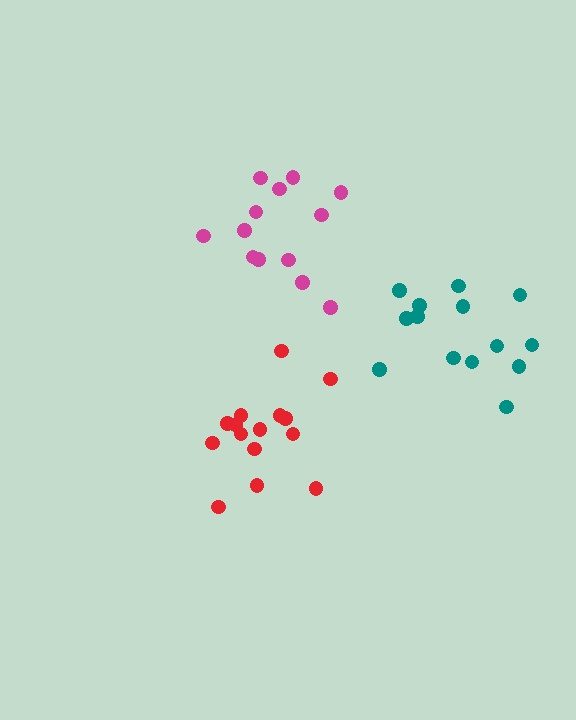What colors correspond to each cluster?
The clusters are colored: red, teal, magenta.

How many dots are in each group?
Group 1: 15 dots, Group 2: 14 dots, Group 3: 13 dots (42 total).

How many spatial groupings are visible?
There are 3 spatial groupings.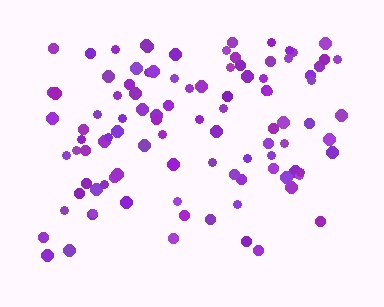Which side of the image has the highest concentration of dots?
The top.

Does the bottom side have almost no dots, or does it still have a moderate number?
Still a moderate number, just noticeably fewer than the top.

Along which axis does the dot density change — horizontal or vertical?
Vertical.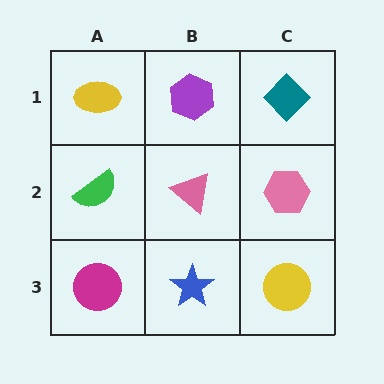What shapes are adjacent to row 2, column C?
A teal diamond (row 1, column C), a yellow circle (row 3, column C), a pink triangle (row 2, column B).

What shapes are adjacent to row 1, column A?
A green semicircle (row 2, column A), a purple hexagon (row 1, column B).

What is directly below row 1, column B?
A pink triangle.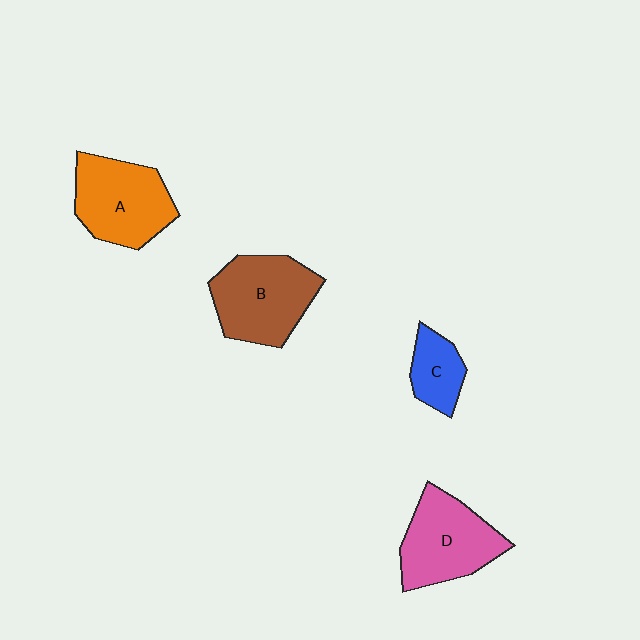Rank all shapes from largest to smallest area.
From largest to smallest: B (brown), A (orange), D (pink), C (blue).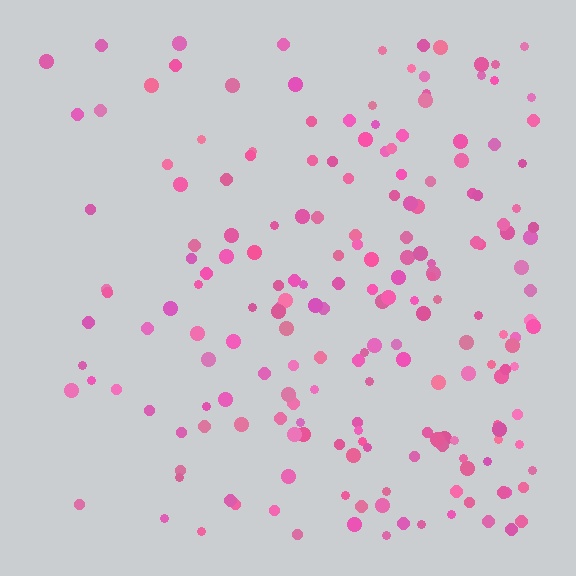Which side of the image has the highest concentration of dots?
The right.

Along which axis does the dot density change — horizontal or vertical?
Horizontal.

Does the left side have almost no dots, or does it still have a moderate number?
Still a moderate number, just noticeably fewer than the right.